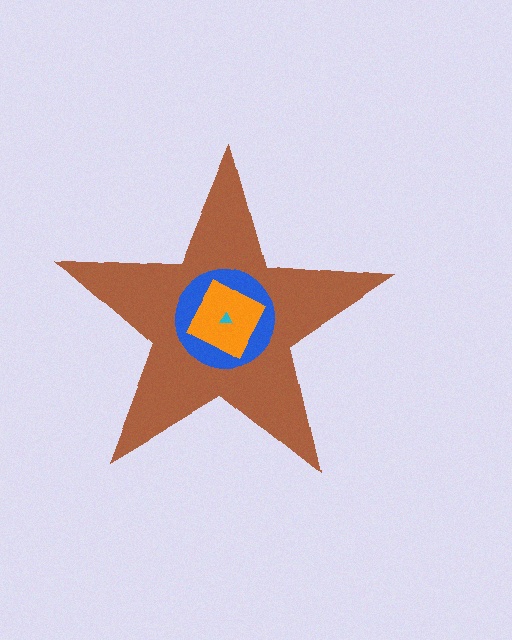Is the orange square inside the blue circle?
Yes.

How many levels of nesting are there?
4.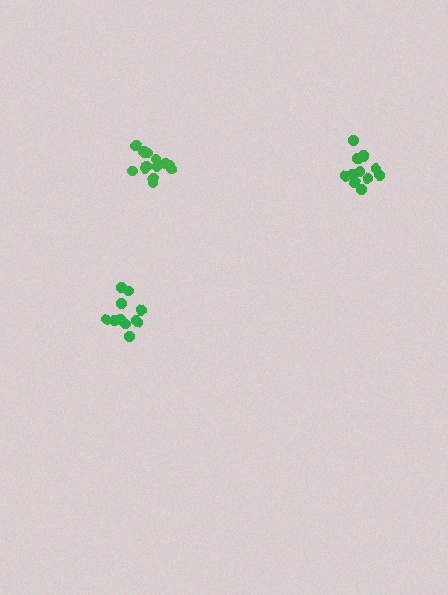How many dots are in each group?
Group 1: 11 dots, Group 2: 14 dots, Group 3: 15 dots (40 total).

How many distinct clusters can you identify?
There are 3 distinct clusters.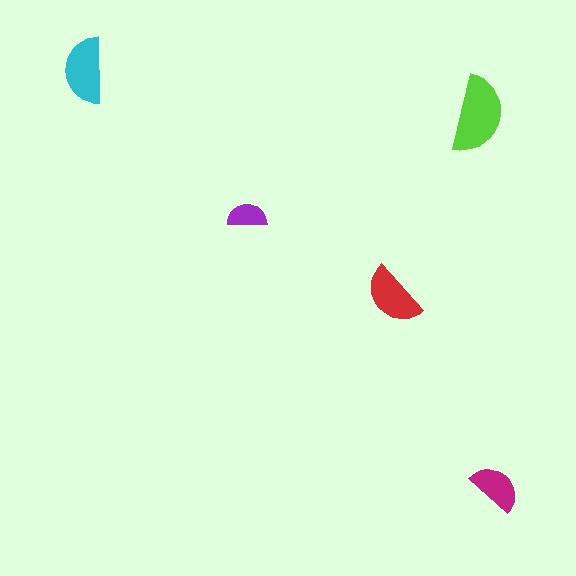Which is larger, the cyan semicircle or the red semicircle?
The cyan one.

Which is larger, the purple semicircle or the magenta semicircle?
The magenta one.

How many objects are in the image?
There are 5 objects in the image.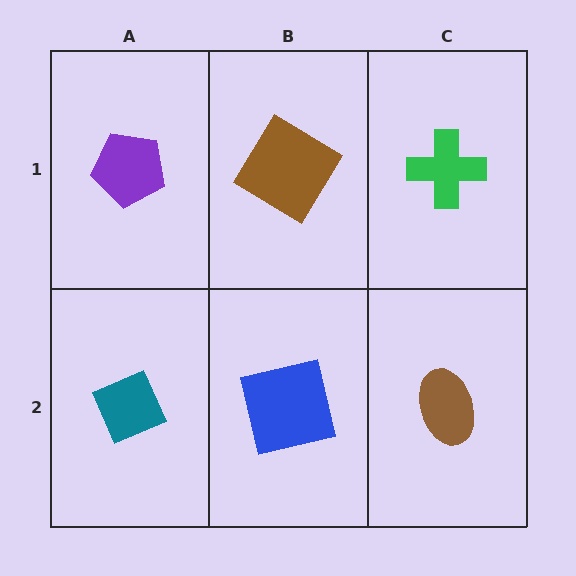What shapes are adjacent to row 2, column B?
A brown diamond (row 1, column B), a teal diamond (row 2, column A), a brown ellipse (row 2, column C).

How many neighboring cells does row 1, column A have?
2.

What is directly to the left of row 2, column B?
A teal diamond.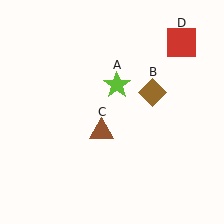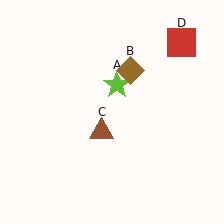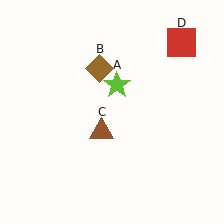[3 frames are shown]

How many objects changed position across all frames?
1 object changed position: brown diamond (object B).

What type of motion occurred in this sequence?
The brown diamond (object B) rotated counterclockwise around the center of the scene.